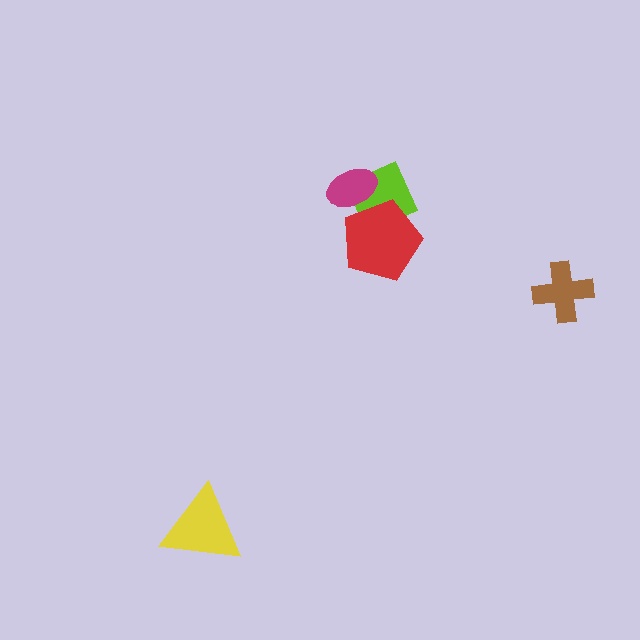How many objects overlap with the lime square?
2 objects overlap with the lime square.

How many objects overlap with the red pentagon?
2 objects overlap with the red pentagon.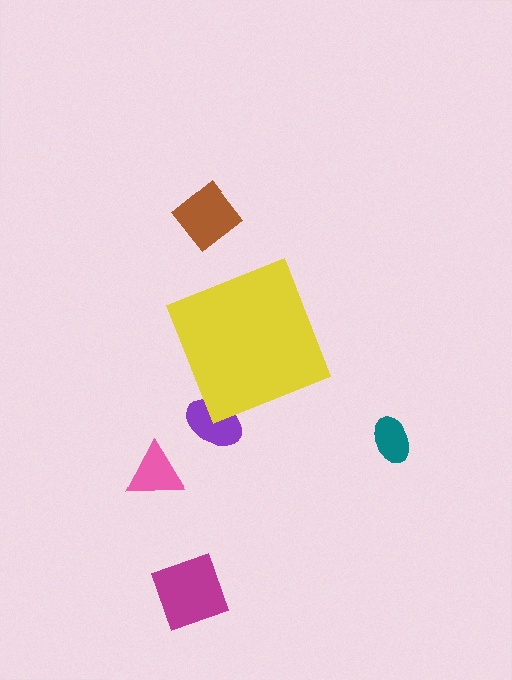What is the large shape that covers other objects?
A yellow diamond.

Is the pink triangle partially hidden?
No, the pink triangle is fully visible.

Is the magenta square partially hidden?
No, the magenta square is fully visible.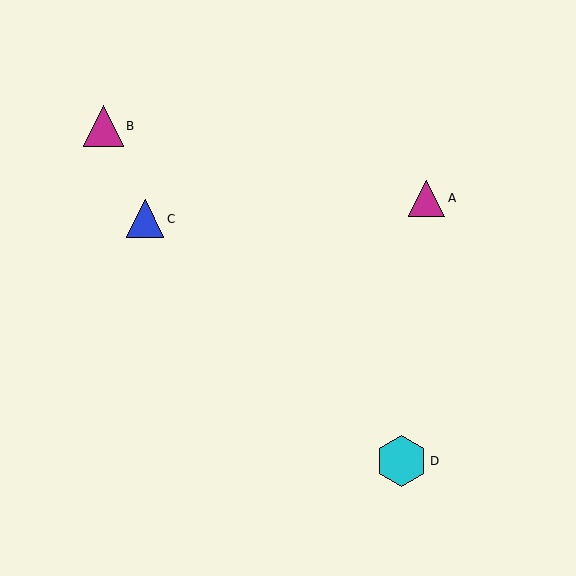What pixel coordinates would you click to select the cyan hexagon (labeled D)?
Click at (402, 461) to select the cyan hexagon D.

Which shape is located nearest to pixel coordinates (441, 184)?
The magenta triangle (labeled A) at (427, 198) is nearest to that location.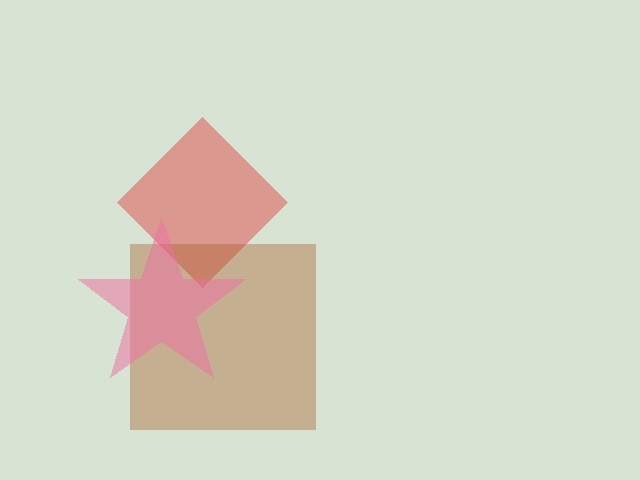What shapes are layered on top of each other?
The layered shapes are: a red diamond, a brown square, a pink star.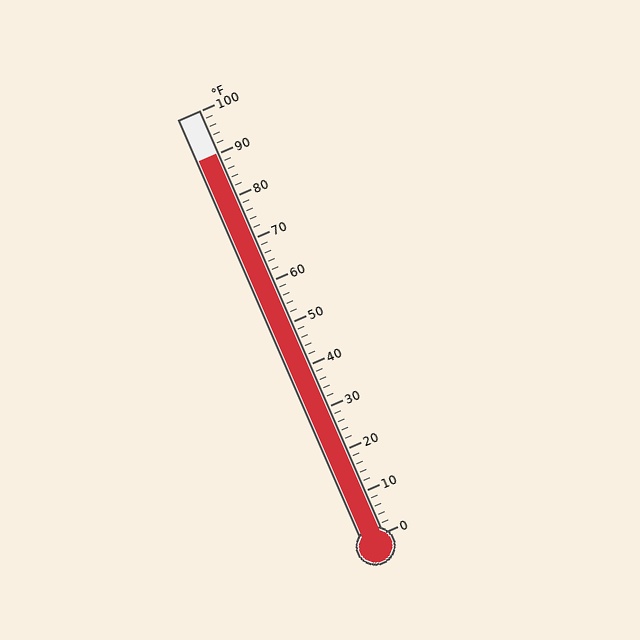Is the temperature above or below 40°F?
The temperature is above 40°F.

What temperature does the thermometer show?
The thermometer shows approximately 90°F.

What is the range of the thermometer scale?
The thermometer scale ranges from 0°F to 100°F.